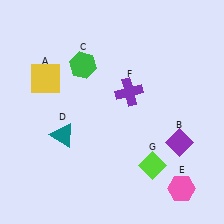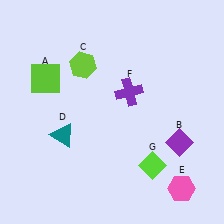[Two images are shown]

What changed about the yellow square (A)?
In Image 1, A is yellow. In Image 2, it changed to lime.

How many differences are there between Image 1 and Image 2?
There are 2 differences between the two images.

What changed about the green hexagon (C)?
In Image 1, C is green. In Image 2, it changed to lime.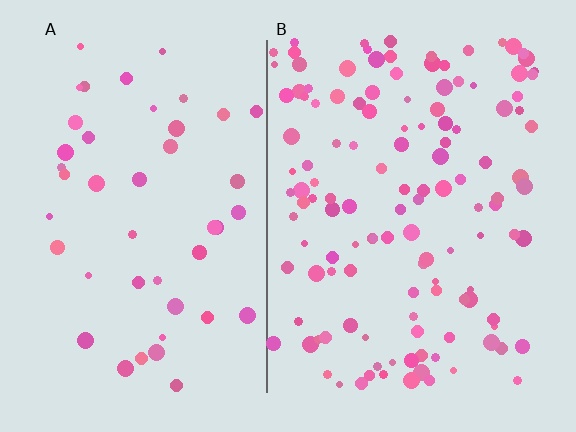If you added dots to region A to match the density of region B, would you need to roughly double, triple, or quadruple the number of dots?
Approximately triple.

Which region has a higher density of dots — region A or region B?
B (the right).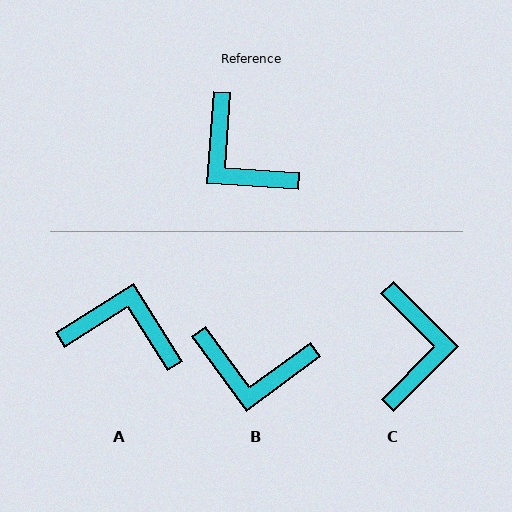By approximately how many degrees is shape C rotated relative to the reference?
Approximately 139 degrees counter-clockwise.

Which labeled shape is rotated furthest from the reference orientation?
A, about 144 degrees away.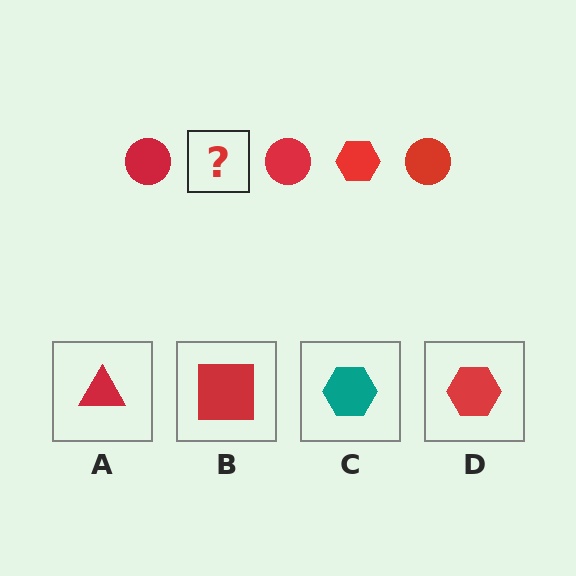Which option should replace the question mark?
Option D.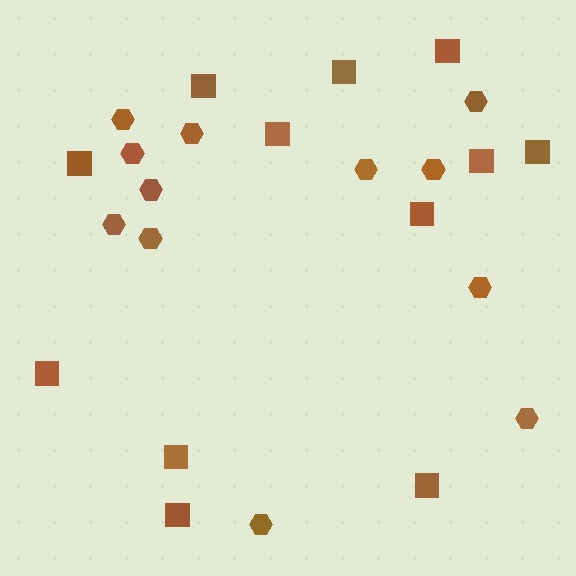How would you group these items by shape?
There are 2 groups: one group of hexagons (12) and one group of squares (12).